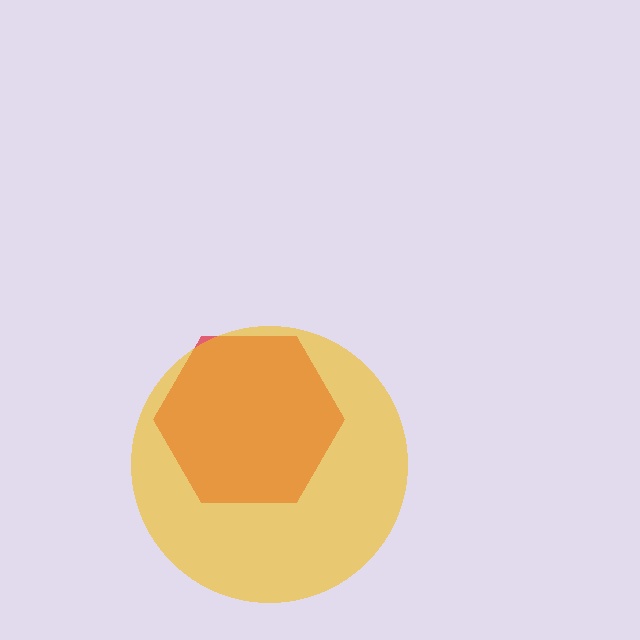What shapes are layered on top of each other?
The layered shapes are: a red hexagon, a yellow circle.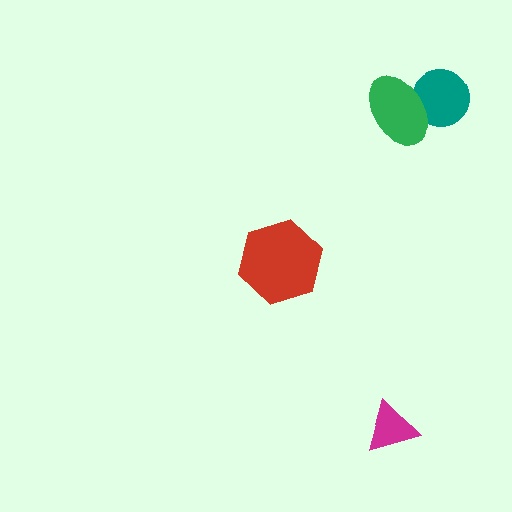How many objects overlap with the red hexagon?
0 objects overlap with the red hexagon.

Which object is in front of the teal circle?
The green ellipse is in front of the teal circle.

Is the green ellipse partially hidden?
No, no other shape covers it.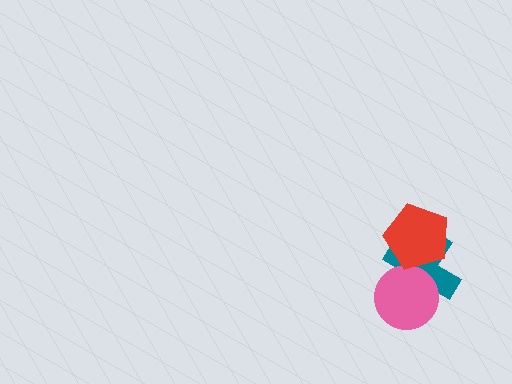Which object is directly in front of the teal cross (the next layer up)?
The pink circle is directly in front of the teal cross.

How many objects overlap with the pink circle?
1 object overlaps with the pink circle.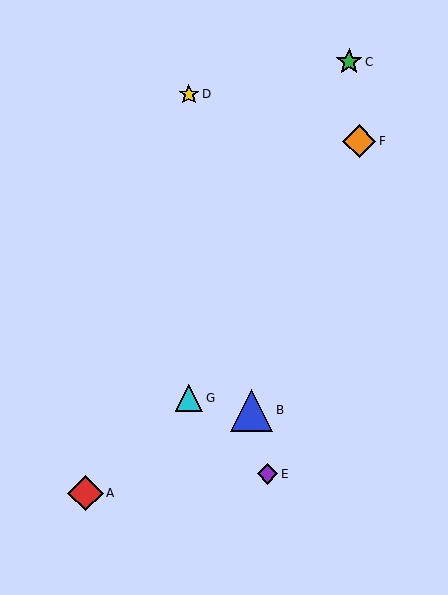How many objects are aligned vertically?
2 objects (D, G) are aligned vertically.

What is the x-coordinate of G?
Object G is at x≈189.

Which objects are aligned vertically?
Objects D, G are aligned vertically.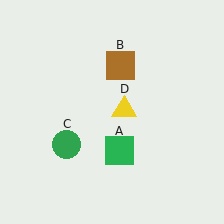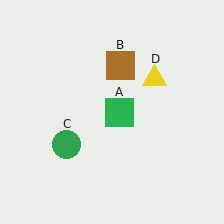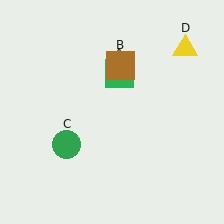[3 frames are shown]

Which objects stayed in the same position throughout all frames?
Brown square (object B) and green circle (object C) remained stationary.